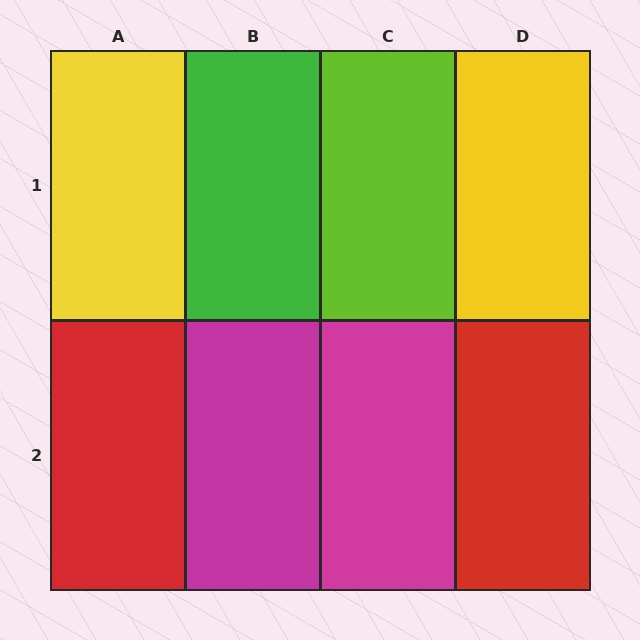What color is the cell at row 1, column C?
Lime.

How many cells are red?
2 cells are red.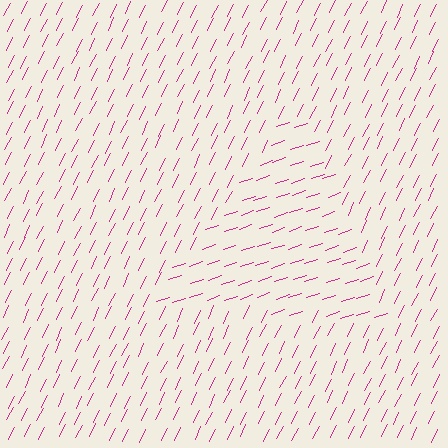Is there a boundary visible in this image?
Yes, there is a texture boundary formed by a change in line orientation.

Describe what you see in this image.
The image is filled with small magenta line segments. A triangle region in the image has lines oriented differently from the surrounding lines, creating a visible texture boundary.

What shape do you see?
I see a triangle.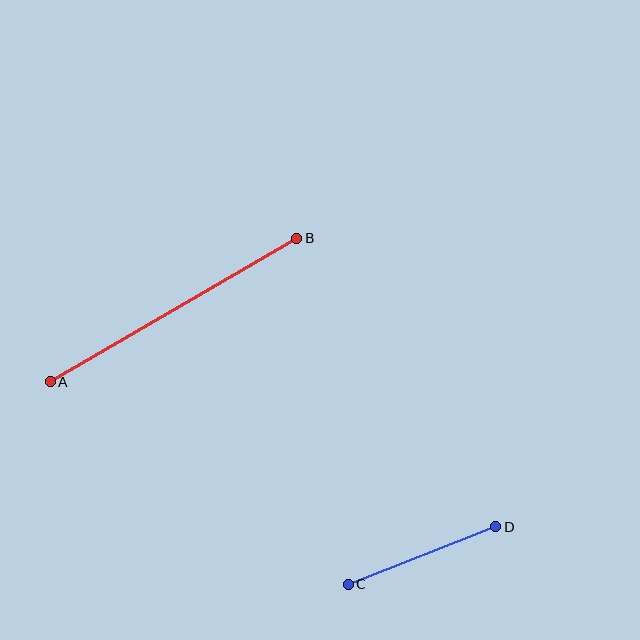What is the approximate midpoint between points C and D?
The midpoint is at approximately (422, 556) pixels.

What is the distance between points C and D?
The distance is approximately 158 pixels.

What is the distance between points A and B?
The distance is approximately 285 pixels.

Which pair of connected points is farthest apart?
Points A and B are farthest apart.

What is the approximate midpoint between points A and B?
The midpoint is at approximately (174, 310) pixels.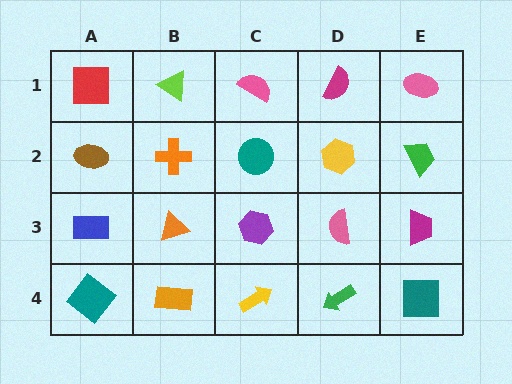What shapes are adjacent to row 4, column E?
A magenta trapezoid (row 3, column E), a green arrow (row 4, column D).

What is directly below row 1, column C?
A teal circle.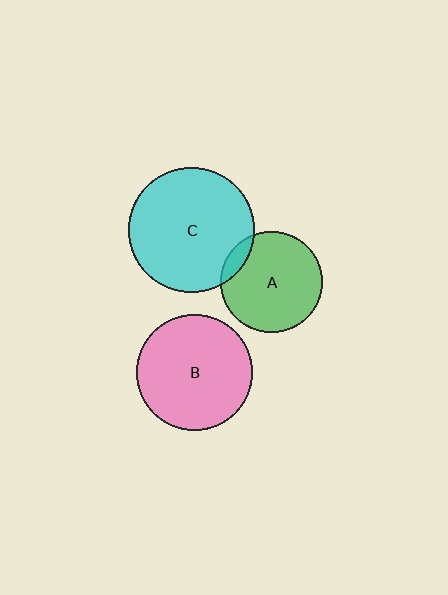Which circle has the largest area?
Circle C (cyan).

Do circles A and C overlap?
Yes.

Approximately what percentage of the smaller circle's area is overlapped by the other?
Approximately 10%.